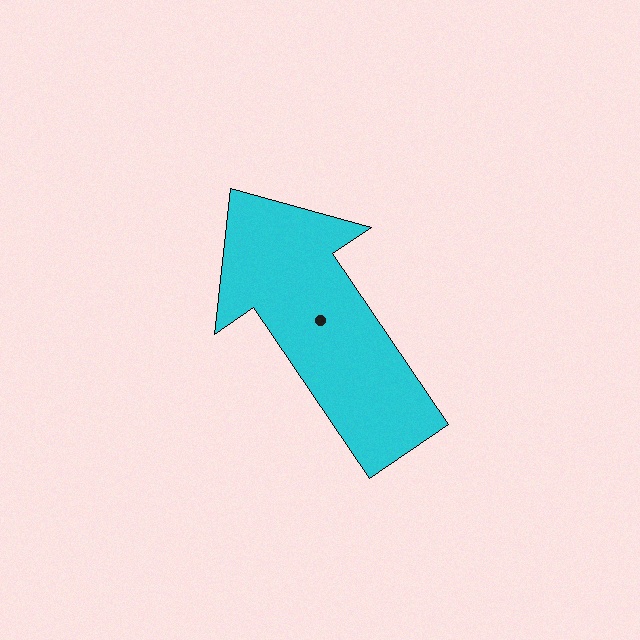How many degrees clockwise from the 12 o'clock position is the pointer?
Approximately 326 degrees.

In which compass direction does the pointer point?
Northwest.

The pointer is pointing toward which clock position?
Roughly 11 o'clock.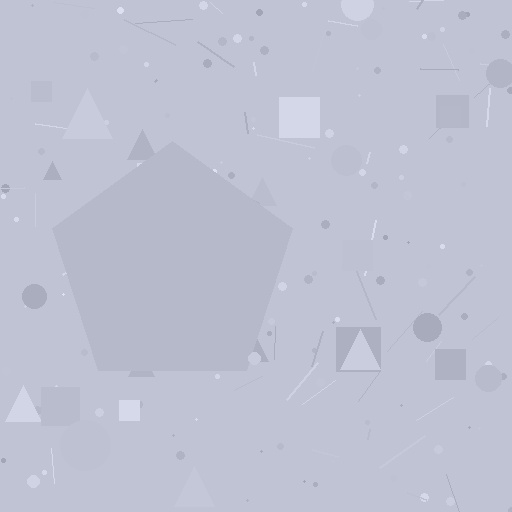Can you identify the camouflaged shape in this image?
The camouflaged shape is a pentagon.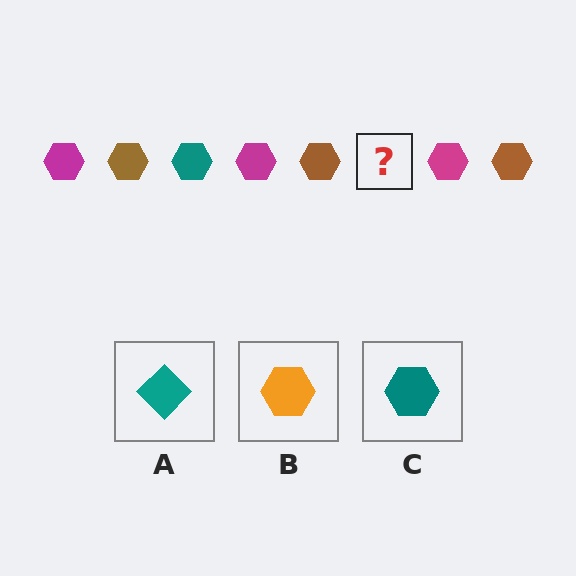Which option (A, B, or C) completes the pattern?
C.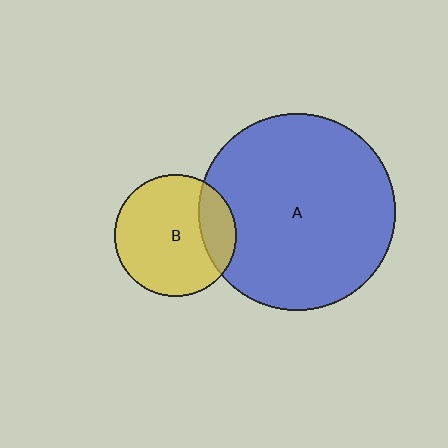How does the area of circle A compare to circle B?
Approximately 2.6 times.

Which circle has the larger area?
Circle A (blue).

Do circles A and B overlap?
Yes.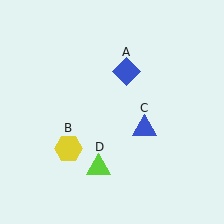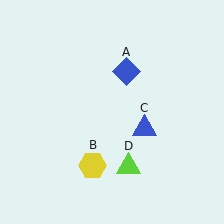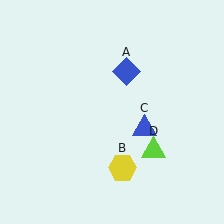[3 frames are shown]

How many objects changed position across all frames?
2 objects changed position: yellow hexagon (object B), lime triangle (object D).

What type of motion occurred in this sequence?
The yellow hexagon (object B), lime triangle (object D) rotated counterclockwise around the center of the scene.